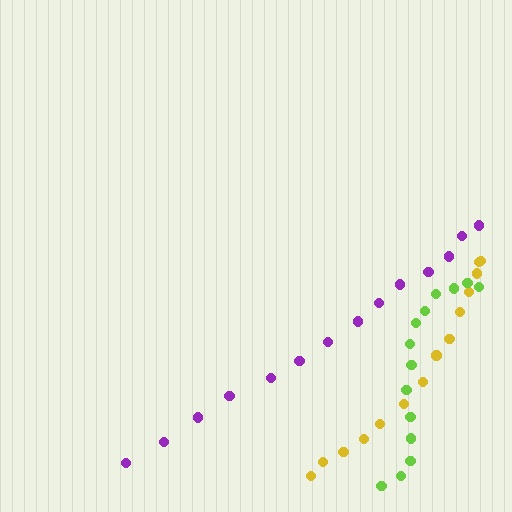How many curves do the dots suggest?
There are 3 distinct paths.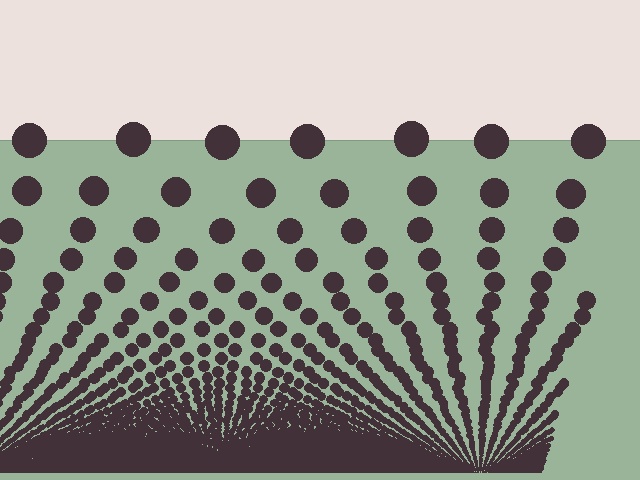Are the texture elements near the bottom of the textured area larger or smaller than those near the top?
Smaller. The gradient is inverted — elements near the bottom are smaller and denser.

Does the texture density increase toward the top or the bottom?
Density increases toward the bottom.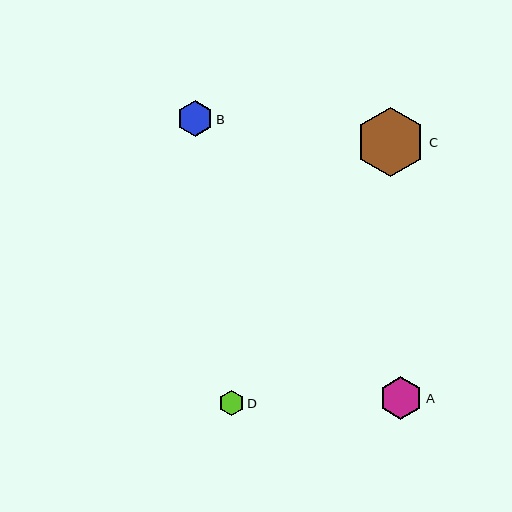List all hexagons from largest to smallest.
From largest to smallest: C, A, B, D.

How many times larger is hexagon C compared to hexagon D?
Hexagon C is approximately 2.7 times the size of hexagon D.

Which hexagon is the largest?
Hexagon C is the largest with a size of approximately 70 pixels.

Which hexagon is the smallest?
Hexagon D is the smallest with a size of approximately 26 pixels.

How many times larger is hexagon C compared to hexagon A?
Hexagon C is approximately 1.6 times the size of hexagon A.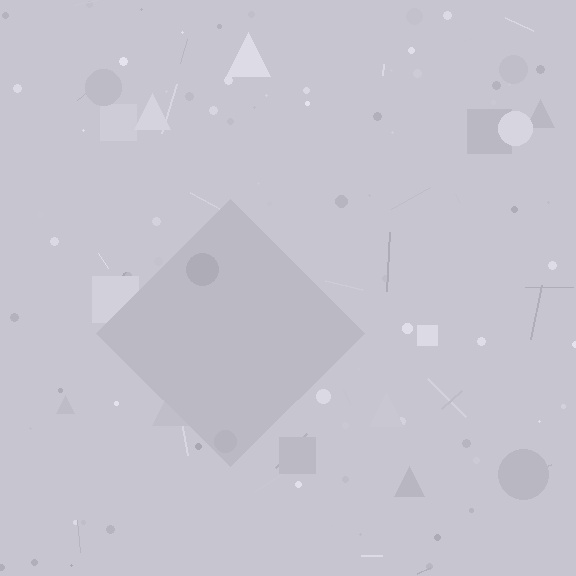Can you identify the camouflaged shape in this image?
The camouflaged shape is a diamond.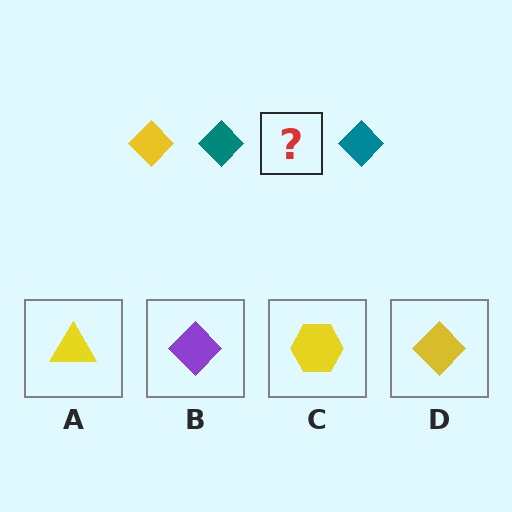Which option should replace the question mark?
Option D.